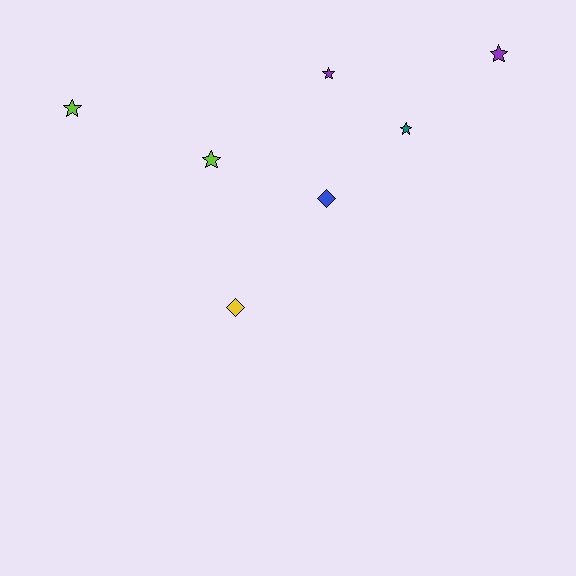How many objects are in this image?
There are 7 objects.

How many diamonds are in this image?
There are 2 diamonds.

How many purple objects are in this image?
There are 2 purple objects.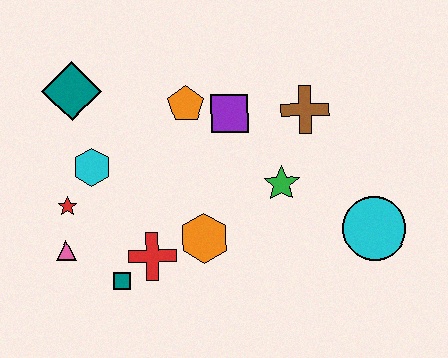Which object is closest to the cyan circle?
The green star is closest to the cyan circle.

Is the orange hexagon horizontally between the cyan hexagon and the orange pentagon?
No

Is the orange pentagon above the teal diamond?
No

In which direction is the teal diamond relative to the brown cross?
The teal diamond is to the left of the brown cross.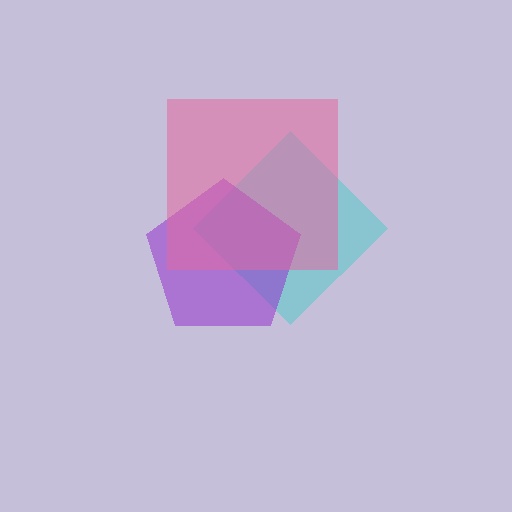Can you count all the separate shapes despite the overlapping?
Yes, there are 3 separate shapes.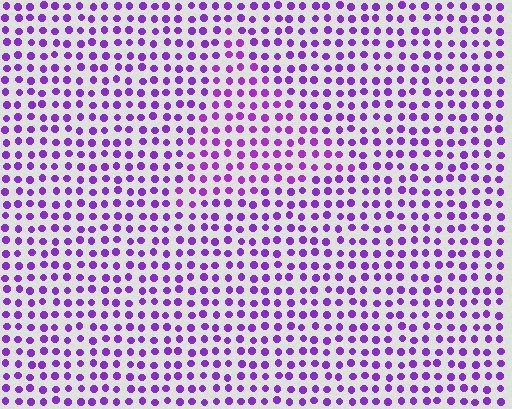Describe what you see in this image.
The image is filled with small purple elements in a uniform arrangement. A triangle-shaped region is visible where the elements are tinted to a slightly different hue, forming a subtle color boundary.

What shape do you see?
I see a triangle.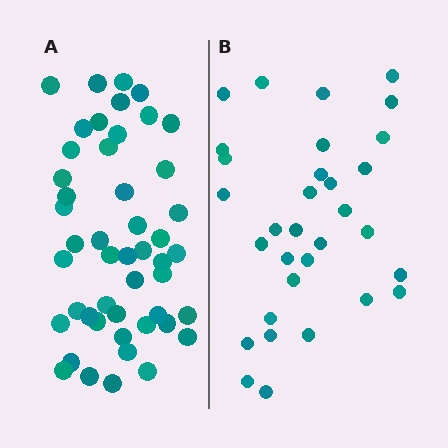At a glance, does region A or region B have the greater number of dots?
Region A (the left region) has more dots.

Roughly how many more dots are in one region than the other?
Region A has approximately 15 more dots than region B.